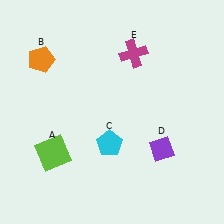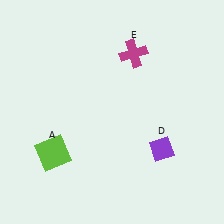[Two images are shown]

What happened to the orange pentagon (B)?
The orange pentagon (B) was removed in Image 2. It was in the top-left area of Image 1.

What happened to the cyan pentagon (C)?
The cyan pentagon (C) was removed in Image 2. It was in the bottom-left area of Image 1.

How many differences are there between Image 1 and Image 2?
There are 2 differences between the two images.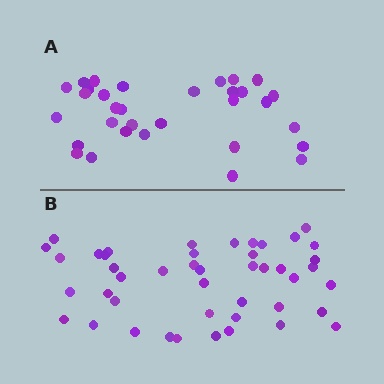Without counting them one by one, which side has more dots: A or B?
Region B (the bottom region) has more dots.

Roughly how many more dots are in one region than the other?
Region B has approximately 15 more dots than region A.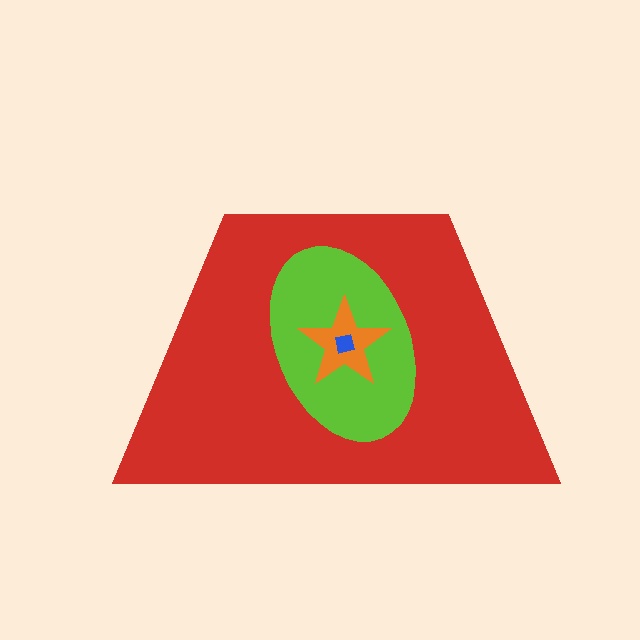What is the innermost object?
The blue square.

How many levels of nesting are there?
4.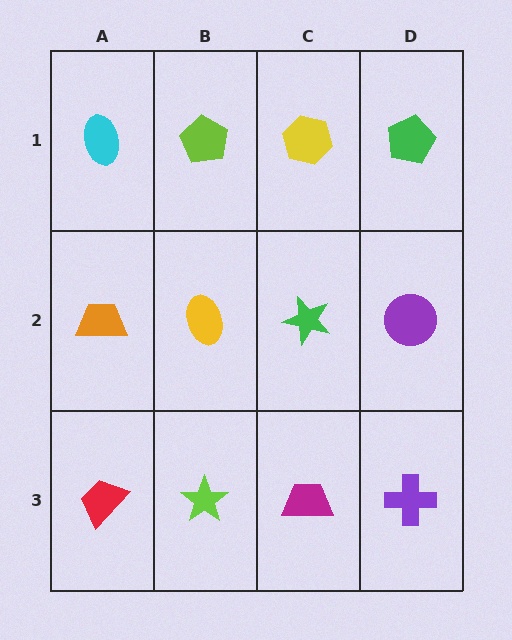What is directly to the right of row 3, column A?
A lime star.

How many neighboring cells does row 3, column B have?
3.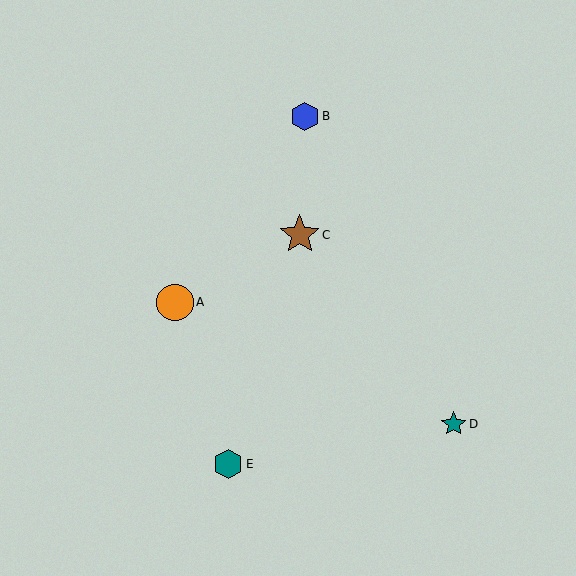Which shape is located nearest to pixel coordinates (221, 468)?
The teal hexagon (labeled E) at (228, 464) is nearest to that location.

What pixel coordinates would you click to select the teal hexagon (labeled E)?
Click at (228, 464) to select the teal hexagon E.